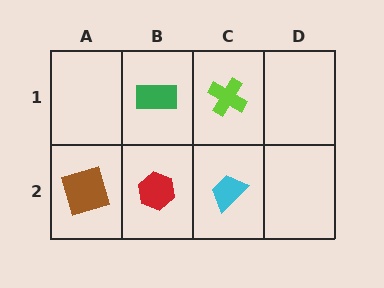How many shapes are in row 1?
2 shapes.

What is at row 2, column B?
A red hexagon.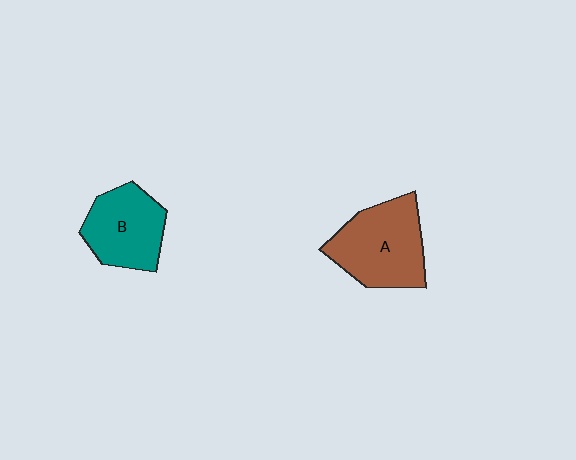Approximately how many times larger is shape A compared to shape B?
Approximately 1.2 times.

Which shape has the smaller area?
Shape B (teal).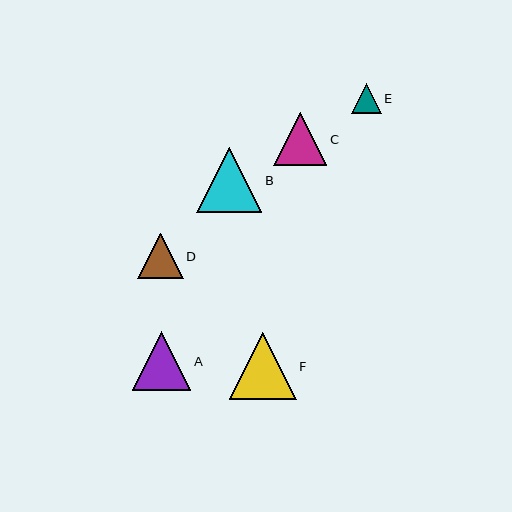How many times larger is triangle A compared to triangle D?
Triangle A is approximately 1.3 times the size of triangle D.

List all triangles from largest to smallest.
From largest to smallest: F, B, A, C, D, E.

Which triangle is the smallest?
Triangle E is the smallest with a size of approximately 30 pixels.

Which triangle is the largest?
Triangle F is the largest with a size of approximately 67 pixels.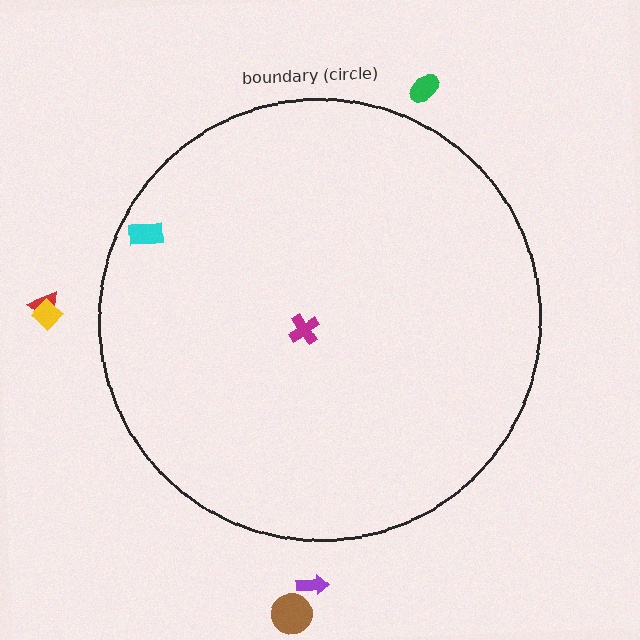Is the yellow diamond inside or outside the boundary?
Outside.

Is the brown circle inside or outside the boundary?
Outside.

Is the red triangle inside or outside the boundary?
Outside.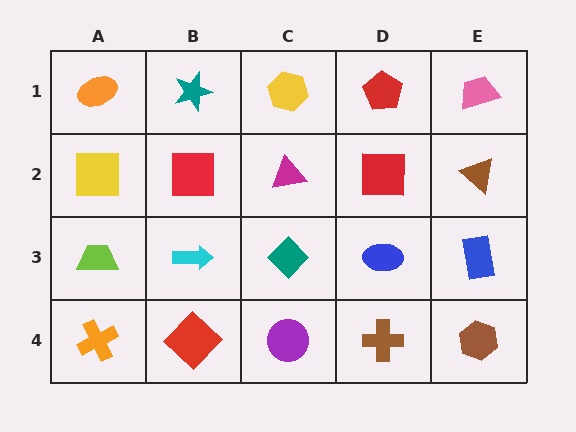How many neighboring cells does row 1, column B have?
3.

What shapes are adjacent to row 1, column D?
A red square (row 2, column D), a yellow hexagon (row 1, column C), a pink trapezoid (row 1, column E).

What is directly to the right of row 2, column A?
A red square.